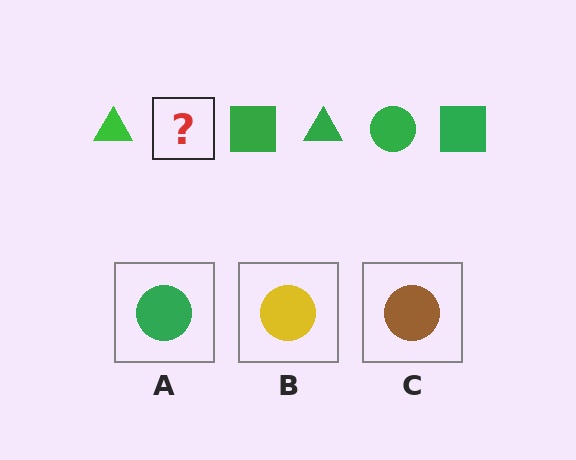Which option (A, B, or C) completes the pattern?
A.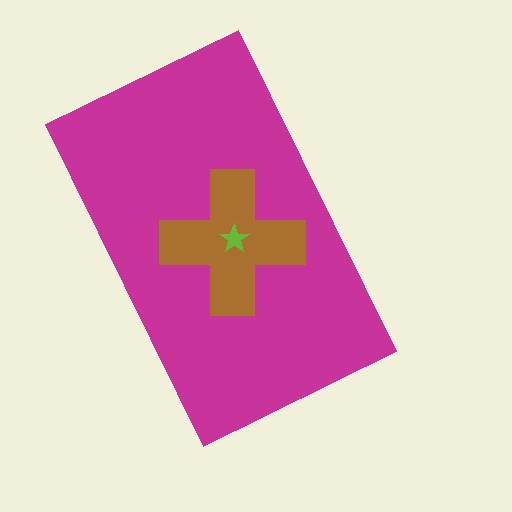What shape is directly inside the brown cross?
The lime star.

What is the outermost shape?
The magenta rectangle.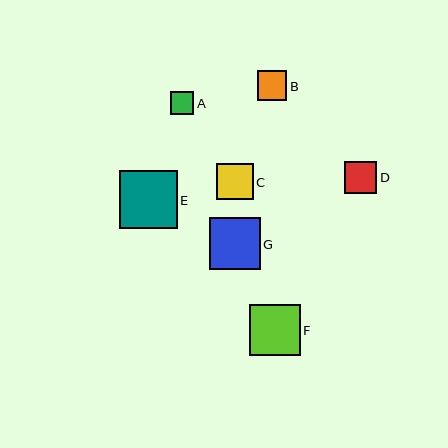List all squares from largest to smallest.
From largest to smallest: E, G, F, C, D, B, A.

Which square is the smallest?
Square A is the smallest with a size of approximately 24 pixels.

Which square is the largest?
Square E is the largest with a size of approximately 58 pixels.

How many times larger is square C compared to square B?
Square C is approximately 1.2 times the size of square B.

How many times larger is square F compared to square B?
Square F is approximately 1.7 times the size of square B.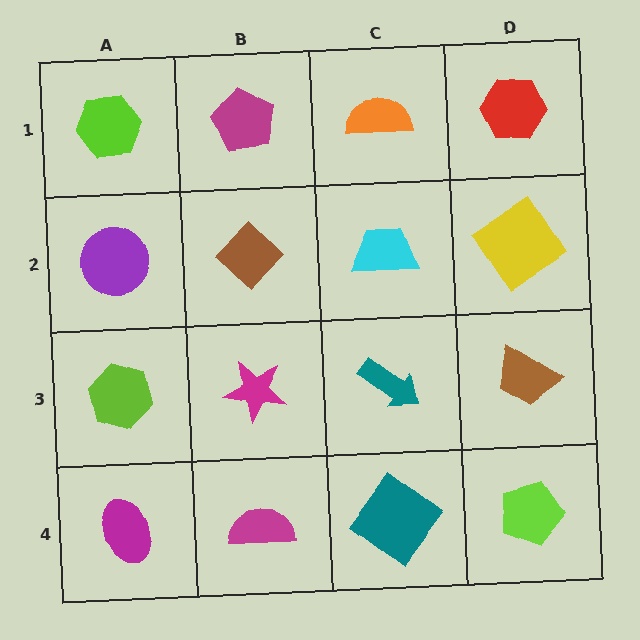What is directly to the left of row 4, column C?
A magenta semicircle.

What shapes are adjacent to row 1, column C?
A cyan trapezoid (row 2, column C), a magenta pentagon (row 1, column B), a red hexagon (row 1, column D).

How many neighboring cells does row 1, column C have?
3.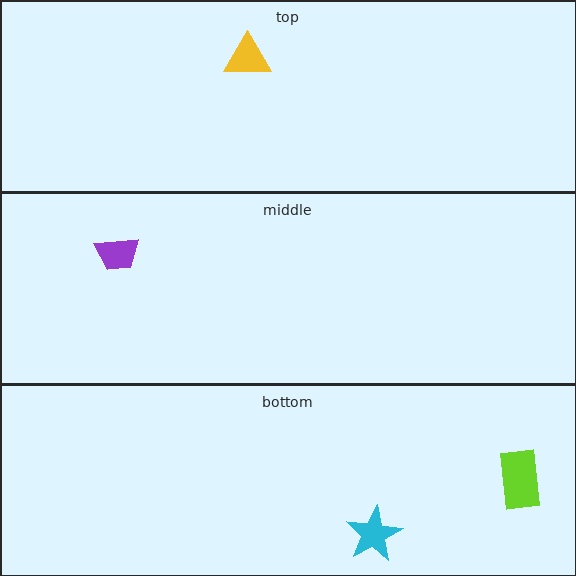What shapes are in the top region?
The yellow triangle.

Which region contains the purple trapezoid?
The middle region.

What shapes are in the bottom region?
The lime rectangle, the cyan star.